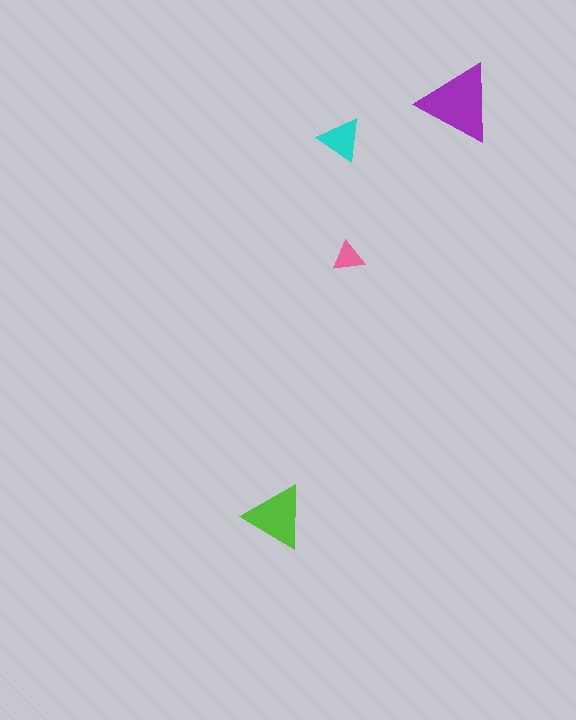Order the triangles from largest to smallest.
the purple one, the lime one, the cyan one, the pink one.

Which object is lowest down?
The lime triangle is bottommost.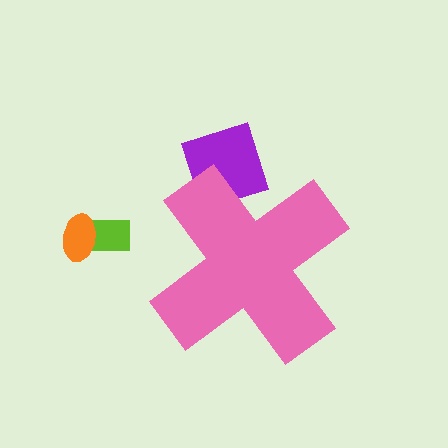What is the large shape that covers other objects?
A pink cross.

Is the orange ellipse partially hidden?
No, the orange ellipse is fully visible.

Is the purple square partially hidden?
Yes, the purple square is partially hidden behind the pink cross.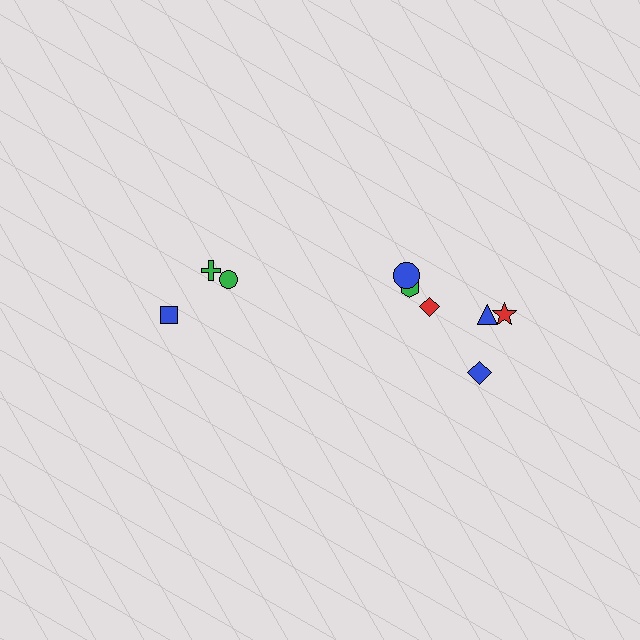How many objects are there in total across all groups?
There are 9 objects.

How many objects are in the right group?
There are 6 objects.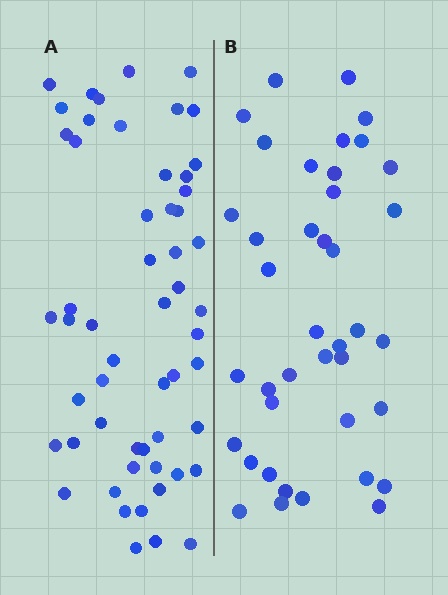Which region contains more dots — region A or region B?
Region A (the left region) has more dots.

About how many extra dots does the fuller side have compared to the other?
Region A has approximately 15 more dots than region B.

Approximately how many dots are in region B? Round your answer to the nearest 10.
About 40 dots.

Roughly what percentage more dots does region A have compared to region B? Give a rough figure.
About 40% more.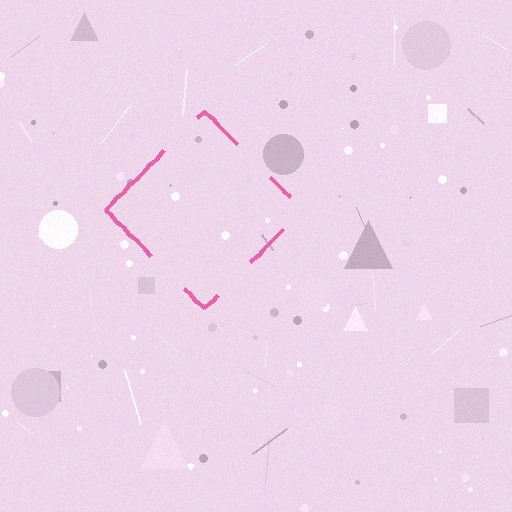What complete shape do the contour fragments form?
The contour fragments form a diamond.